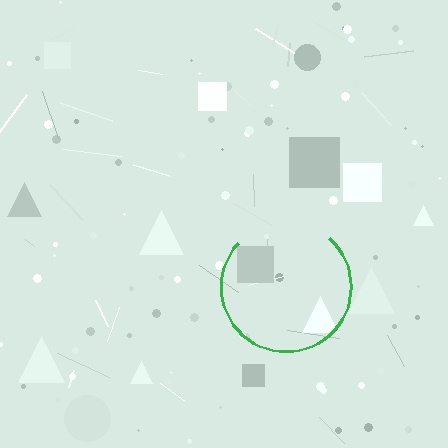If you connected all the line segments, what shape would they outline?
They would outline a circle.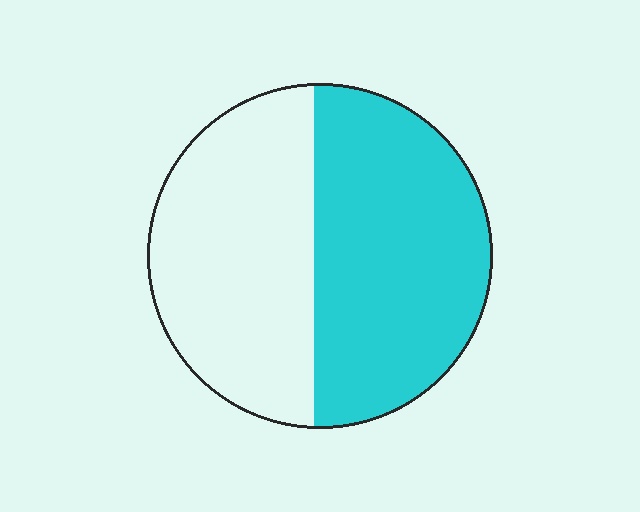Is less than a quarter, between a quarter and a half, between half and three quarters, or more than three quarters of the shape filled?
Between half and three quarters.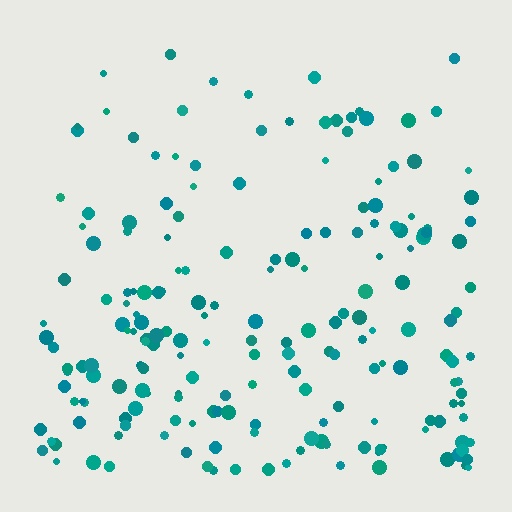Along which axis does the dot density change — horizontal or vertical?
Vertical.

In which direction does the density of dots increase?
From top to bottom, with the bottom side densest.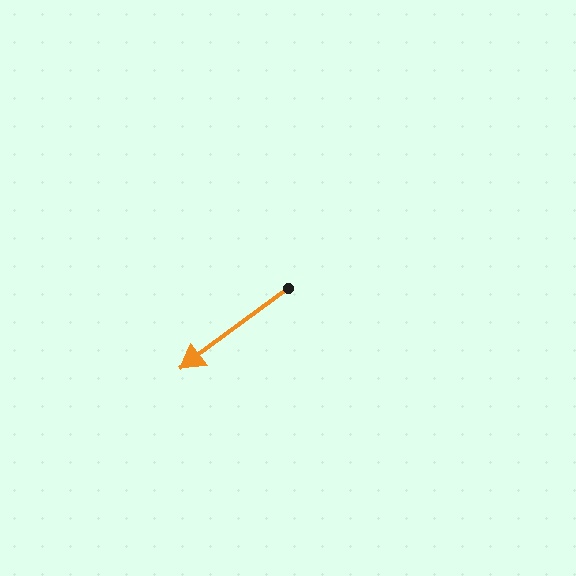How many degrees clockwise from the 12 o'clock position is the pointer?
Approximately 233 degrees.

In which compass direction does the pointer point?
Southwest.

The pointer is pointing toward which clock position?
Roughly 8 o'clock.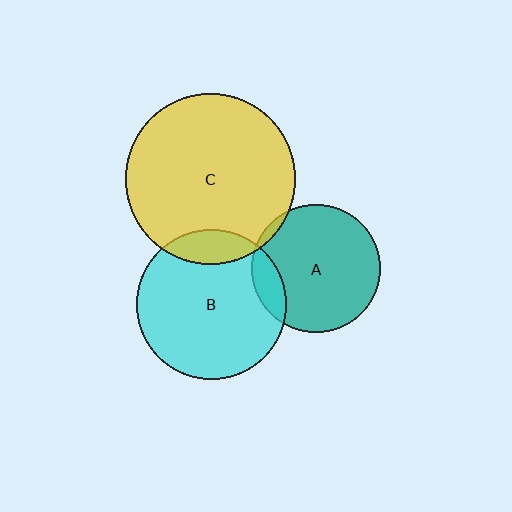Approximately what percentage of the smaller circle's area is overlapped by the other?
Approximately 5%.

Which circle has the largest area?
Circle C (yellow).